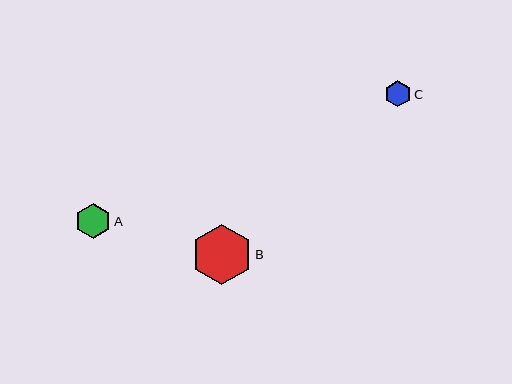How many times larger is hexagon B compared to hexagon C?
Hexagon B is approximately 2.3 times the size of hexagon C.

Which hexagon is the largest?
Hexagon B is the largest with a size of approximately 60 pixels.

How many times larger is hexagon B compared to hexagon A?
Hexagon B is approximately 1.7 times the size of hexagon A.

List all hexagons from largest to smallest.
From largest to smallest: B, A, C.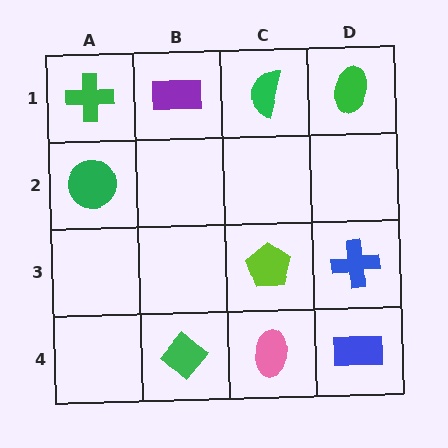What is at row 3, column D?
A blue cross.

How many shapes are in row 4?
3 shapes.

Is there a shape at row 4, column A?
No, that cell is empty.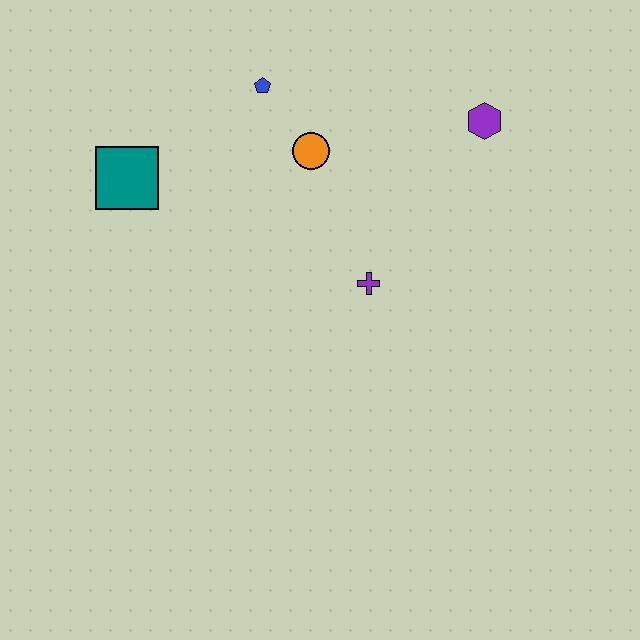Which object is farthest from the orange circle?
The teal square is farthest from the orange circle.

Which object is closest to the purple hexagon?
The orange circle is closest to the purple hexagon.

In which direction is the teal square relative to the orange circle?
The teal square is to the left of the orange circle.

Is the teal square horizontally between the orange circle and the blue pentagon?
No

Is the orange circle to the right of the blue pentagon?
Yes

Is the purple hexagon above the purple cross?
Yes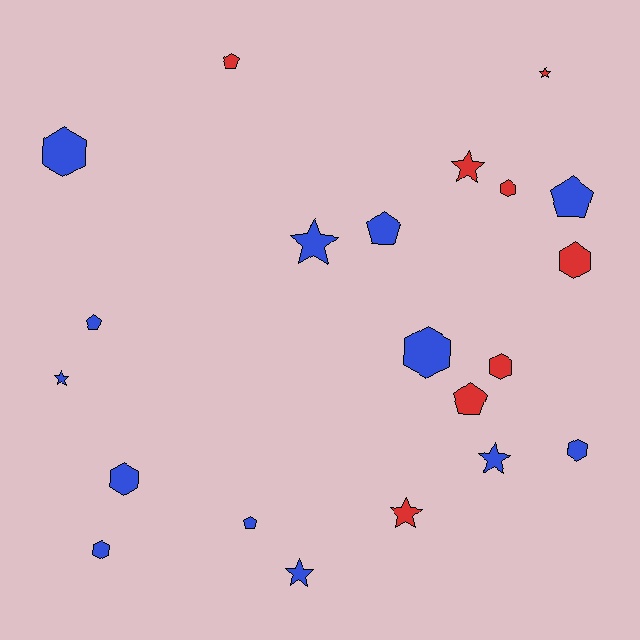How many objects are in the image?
There are 21 objects.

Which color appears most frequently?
Blue, with 13 objects.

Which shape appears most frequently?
Hexagon, with 8 objects.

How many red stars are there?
There are 3 red stars.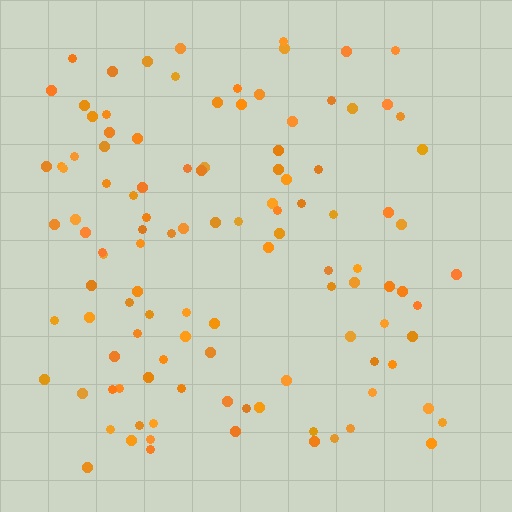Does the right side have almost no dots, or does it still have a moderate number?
Still a moderate number, just noticeably fewer than the left.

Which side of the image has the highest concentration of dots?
The left.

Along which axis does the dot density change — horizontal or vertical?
Horizontal.